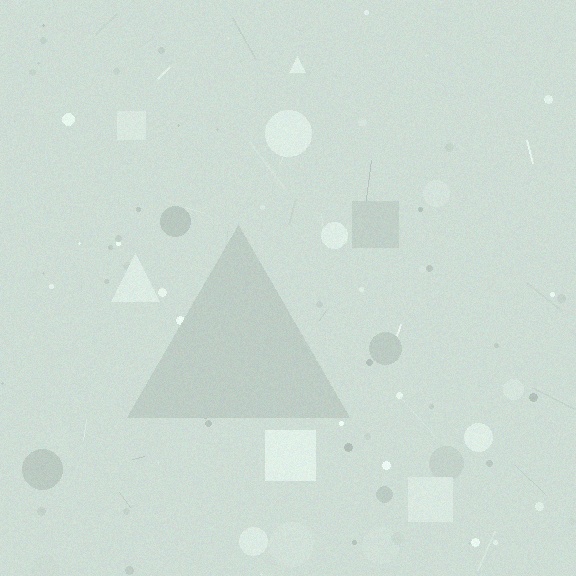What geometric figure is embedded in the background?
A triangle is embedded in the background.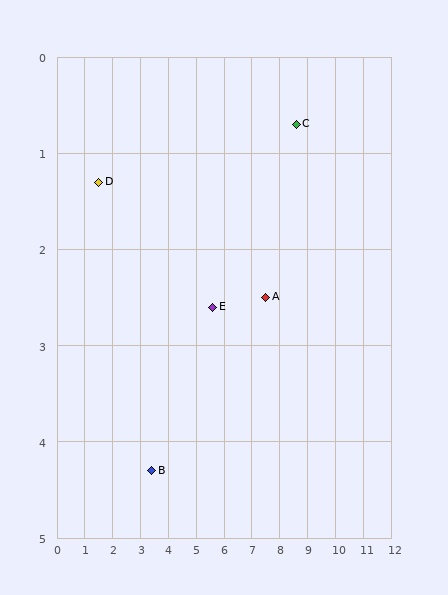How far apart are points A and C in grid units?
Points A and C are about 2.1 grid units apart.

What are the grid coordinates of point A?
Point A is at approximately (7.5, 2.5).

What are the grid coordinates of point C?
Point C is at approximately (8.6, 0.7).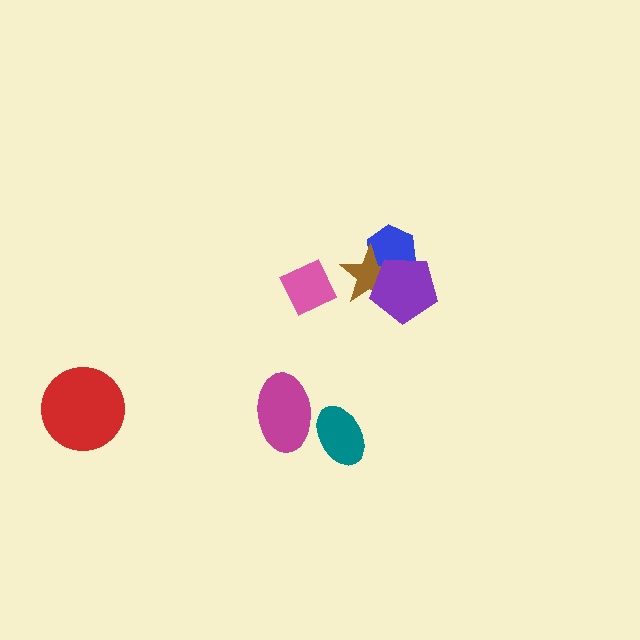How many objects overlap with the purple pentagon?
2 objects overlap with the purple pentagon.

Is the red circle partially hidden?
No, no other shape covers it.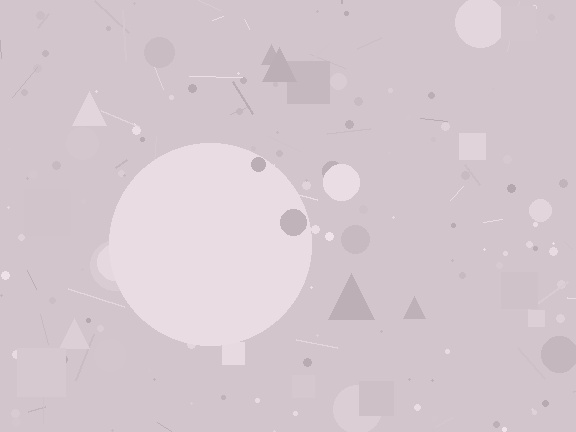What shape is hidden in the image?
A circle is hidden in the image.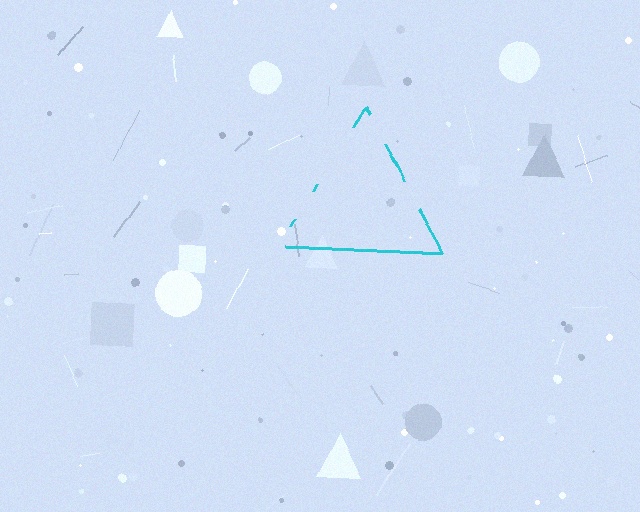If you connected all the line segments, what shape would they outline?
They would outline a triangle.